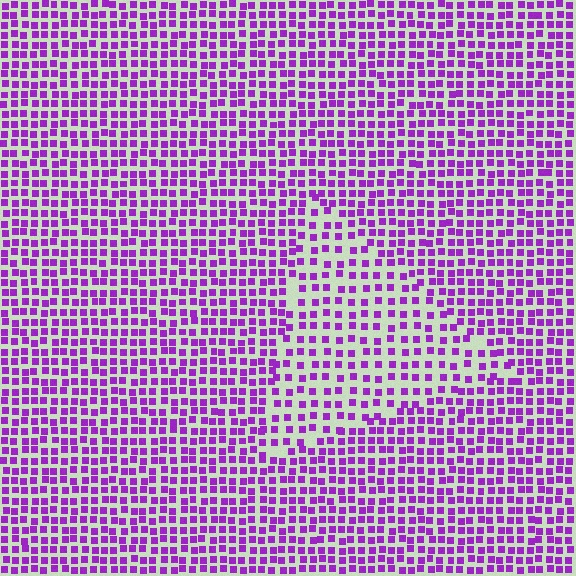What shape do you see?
I see a triangle.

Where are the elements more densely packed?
The elements are more densely packed outside the triangle boundary.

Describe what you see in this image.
The image contains small purple elements arranged at two different densities. A triangle-shaped region is visible where the elements are less densely packed than the surrounding area.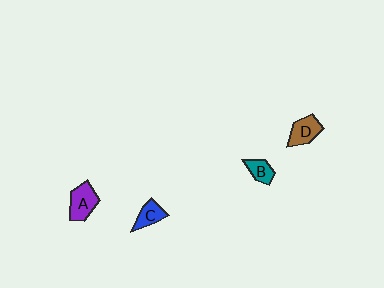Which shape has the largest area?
Shape A (purple).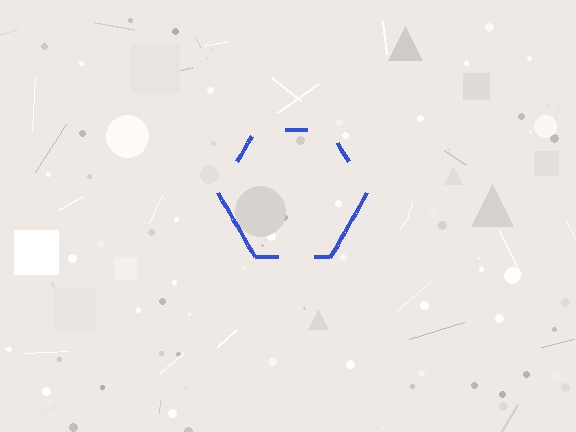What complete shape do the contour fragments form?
The contour fragments form a hexagon.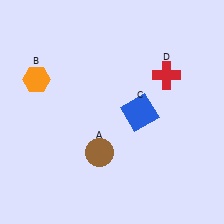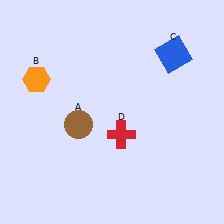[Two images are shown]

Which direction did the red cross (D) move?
The red cross (D) moved down.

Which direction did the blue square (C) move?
The blue square (C) moved up.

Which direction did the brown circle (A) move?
The brown circle (A) moved up.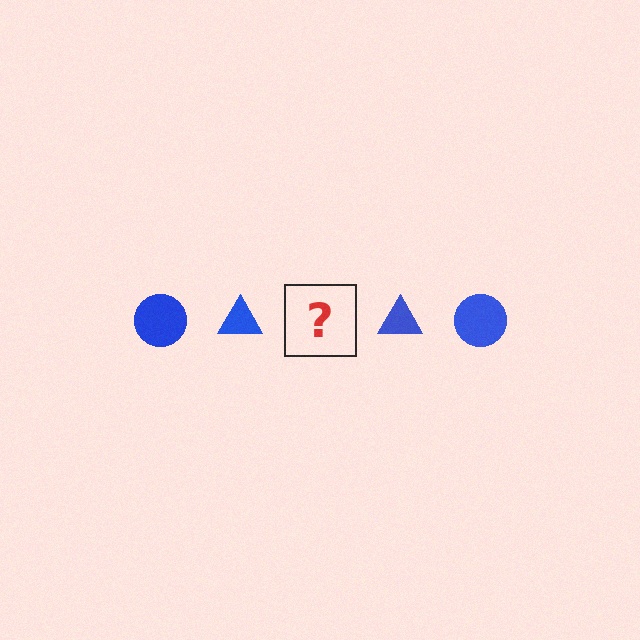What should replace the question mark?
The question mark should be replaced with a blue circle.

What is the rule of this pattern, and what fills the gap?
The rule is that the pattern cycles through circle, triangle shapes in blue. The gap should be filled with a blue circle.